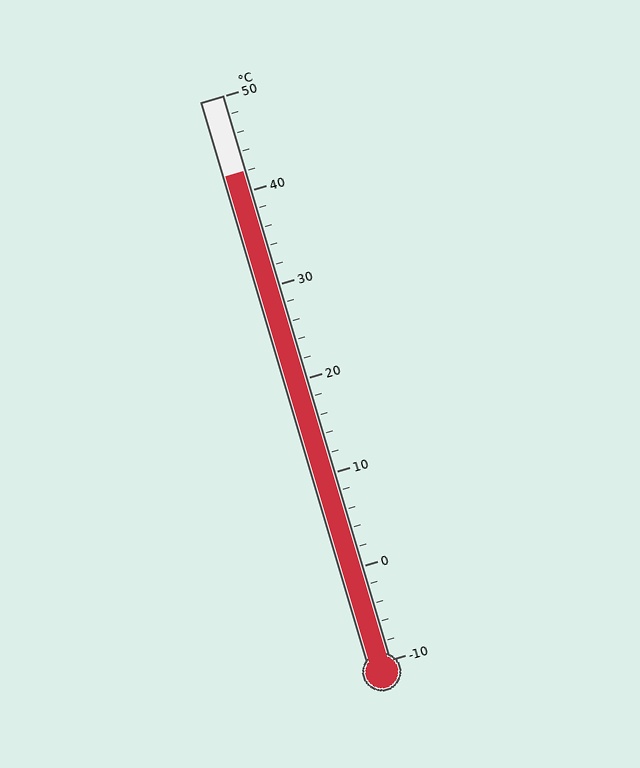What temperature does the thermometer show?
The thermometer shows approximately 42°C.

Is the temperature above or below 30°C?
The temperature is above 30°C.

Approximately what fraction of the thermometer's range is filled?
The thermometer is filled to approximately 85% of its range.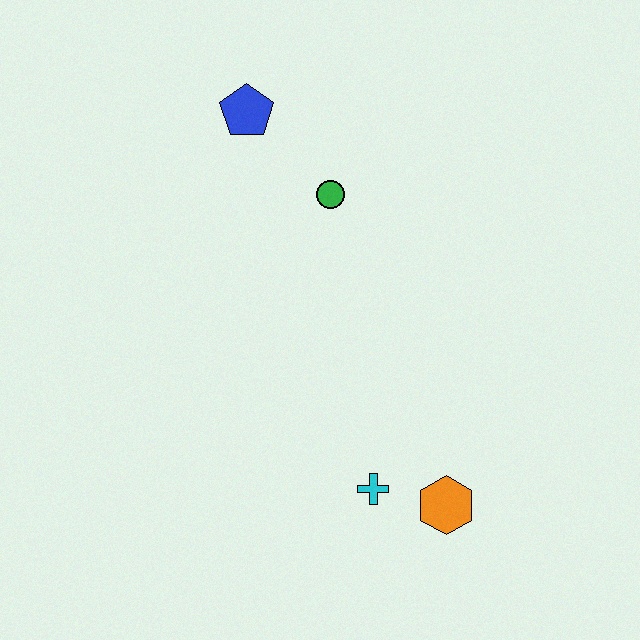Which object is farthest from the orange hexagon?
The blue pentagon is farthest from the orange hexagon.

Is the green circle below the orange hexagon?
No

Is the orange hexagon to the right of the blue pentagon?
Yes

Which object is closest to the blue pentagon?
The green circle is closest to the blue pentagon.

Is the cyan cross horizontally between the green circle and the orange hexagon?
Yes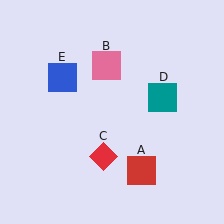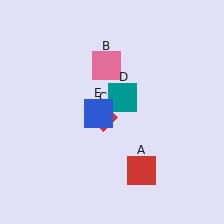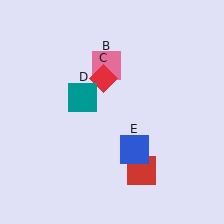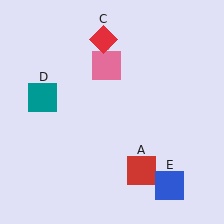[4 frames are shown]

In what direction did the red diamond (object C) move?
The red diamond (object C) moved up.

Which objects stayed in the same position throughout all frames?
Red square (object A) and pink square (object B) remained stationary.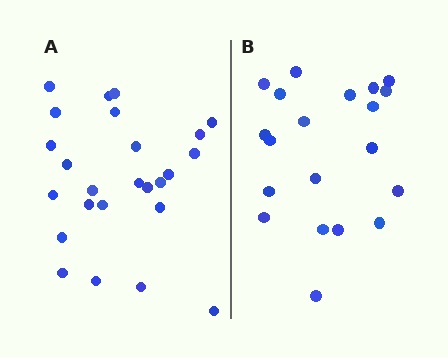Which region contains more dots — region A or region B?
Region A (the left region) has more dots.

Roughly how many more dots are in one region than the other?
Region A has about 5 more dots than region B.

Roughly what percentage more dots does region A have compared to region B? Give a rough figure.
About 25% more.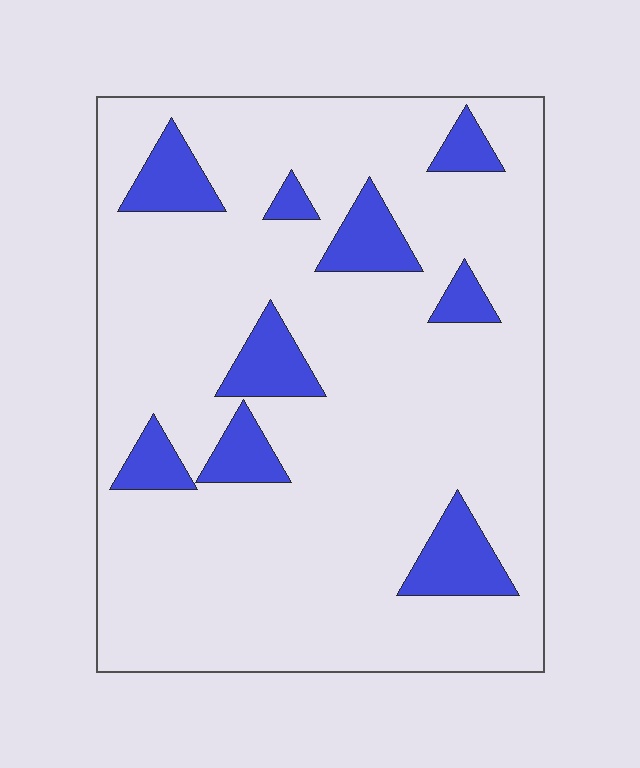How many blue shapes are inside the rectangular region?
9.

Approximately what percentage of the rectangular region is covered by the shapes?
Approximately 15%.